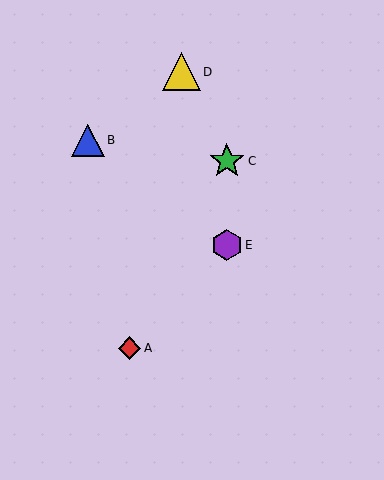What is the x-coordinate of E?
Object E is at x≈227.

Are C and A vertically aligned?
No, C is at x≈227 and A is at x≈129.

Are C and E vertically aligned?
Yes, both are at x≈227.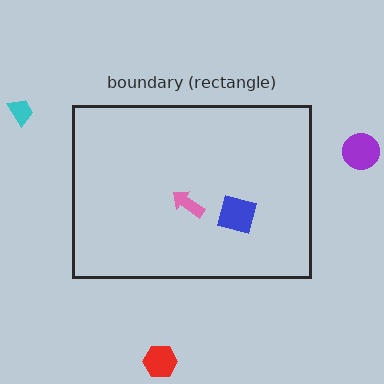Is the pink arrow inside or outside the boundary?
Inside.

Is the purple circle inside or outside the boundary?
Outside.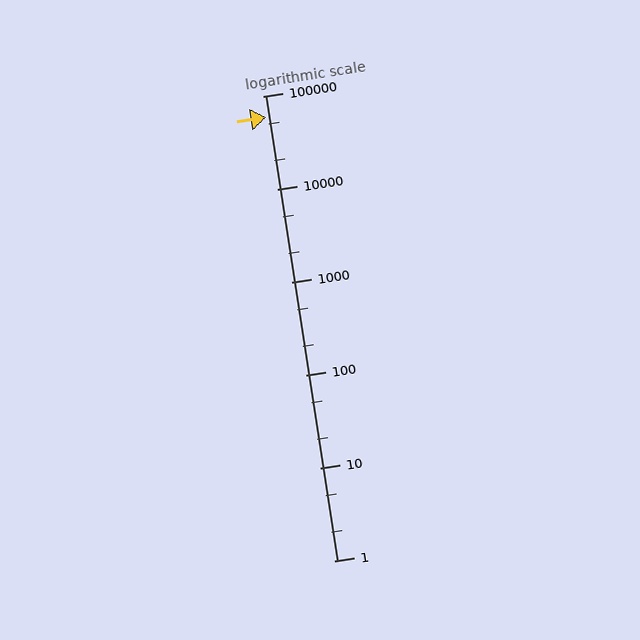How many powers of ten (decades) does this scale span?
The scale spans 5 decades, from 1 to 100000.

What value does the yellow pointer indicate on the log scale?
The pointer indicates approximately 59000.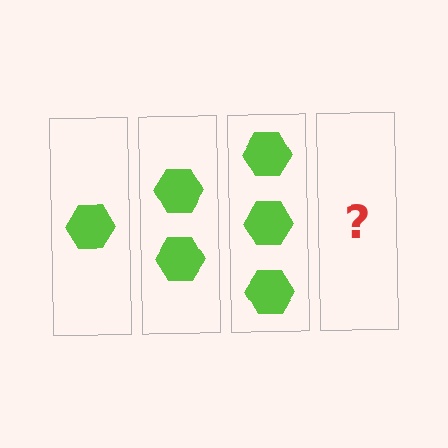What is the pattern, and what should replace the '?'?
The pattern is that each step adds one more hexagon. The '?' should be 4 hexagons.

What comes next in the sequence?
The next element should be 4 hexagons.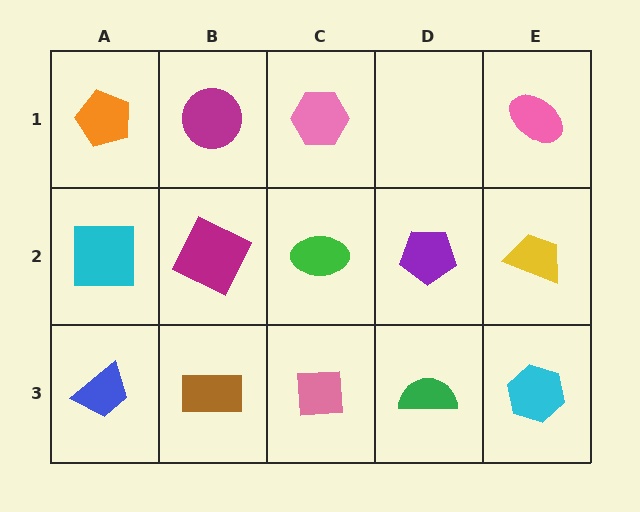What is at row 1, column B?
A magenta circle.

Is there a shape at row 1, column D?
No, that cell is empty.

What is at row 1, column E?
A pink ellipse.